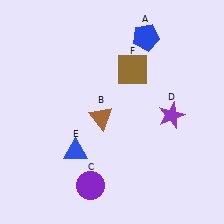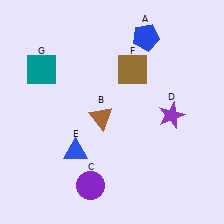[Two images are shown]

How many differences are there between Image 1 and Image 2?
There is 1 difference between the two images.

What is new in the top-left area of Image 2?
A teal square (G) was added in the top-left area of Image 2.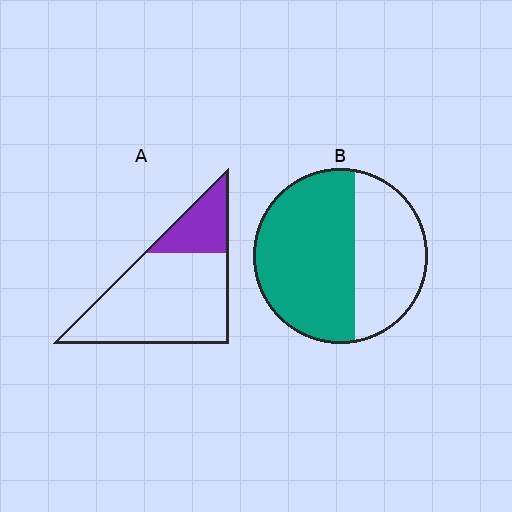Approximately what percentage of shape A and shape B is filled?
A is approximately 25% and B is approximately 60%.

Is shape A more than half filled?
No.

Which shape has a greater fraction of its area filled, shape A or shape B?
Shape B.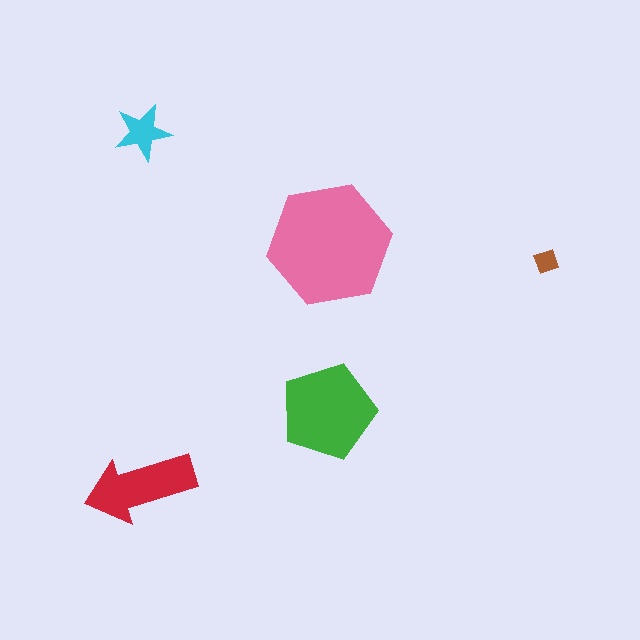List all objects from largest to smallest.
The pink hexagon, the green pentagon, the red arrow, the cyan star, the brown diamond.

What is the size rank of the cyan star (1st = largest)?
4th.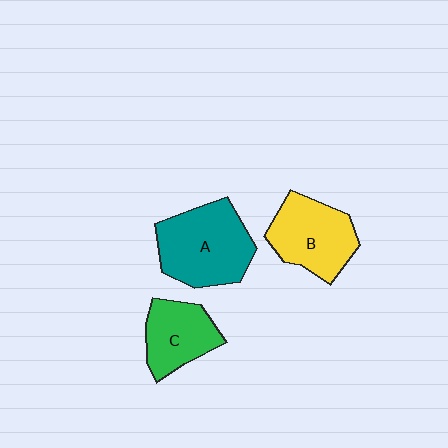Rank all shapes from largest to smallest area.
From largest to smallest: A (teal), B (yellow), C (green).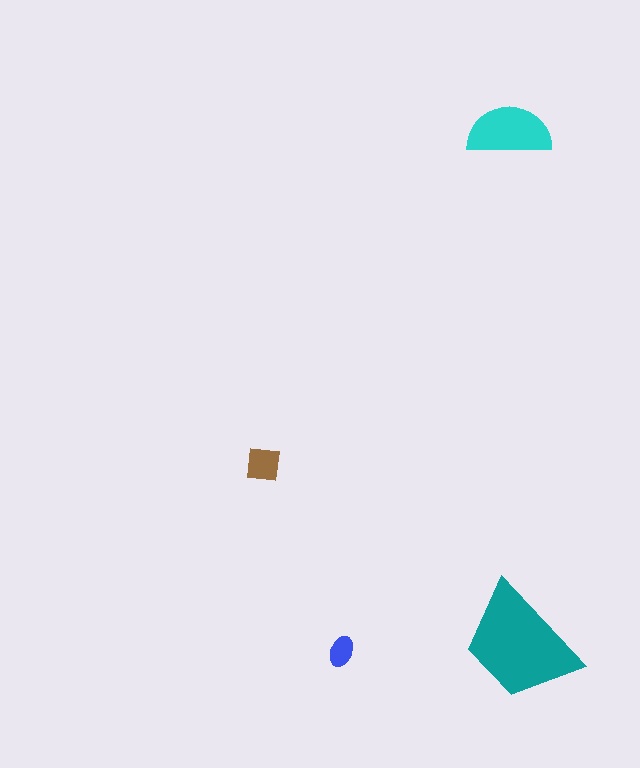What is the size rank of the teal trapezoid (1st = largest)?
1st.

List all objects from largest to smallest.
The teal trapezoid, the cyan semicircle, the brown square, the blue ellipse.